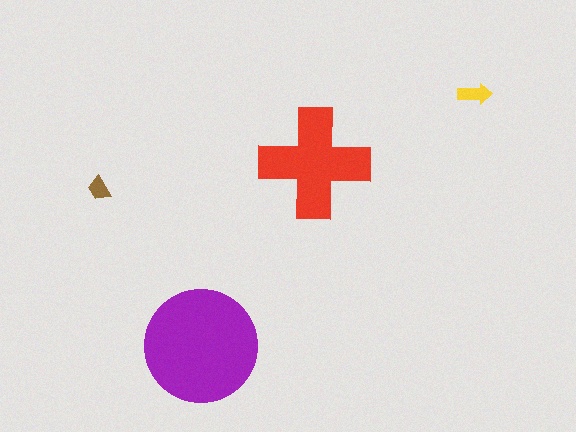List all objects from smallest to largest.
The brown trapezoid, the yellow arrow, the red cross, the purple circle.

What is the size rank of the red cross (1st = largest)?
2nd.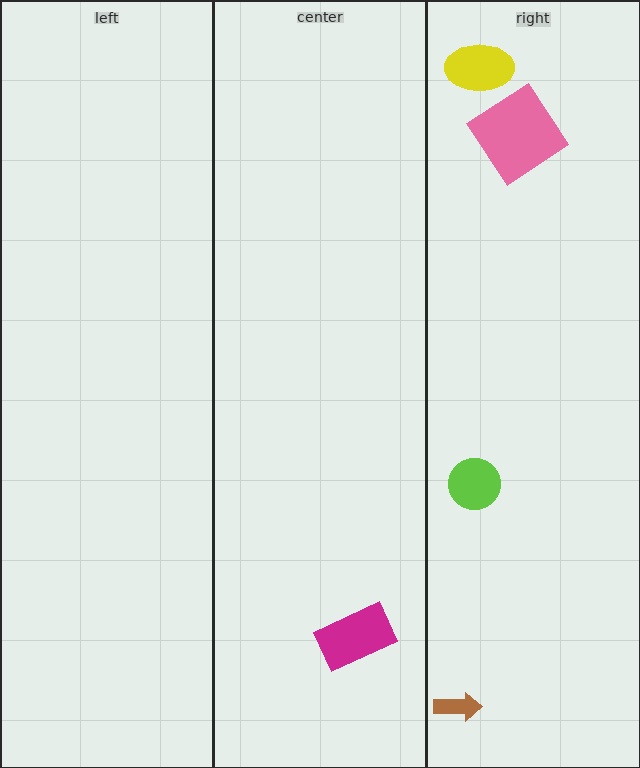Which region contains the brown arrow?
The right region.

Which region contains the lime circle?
The right region.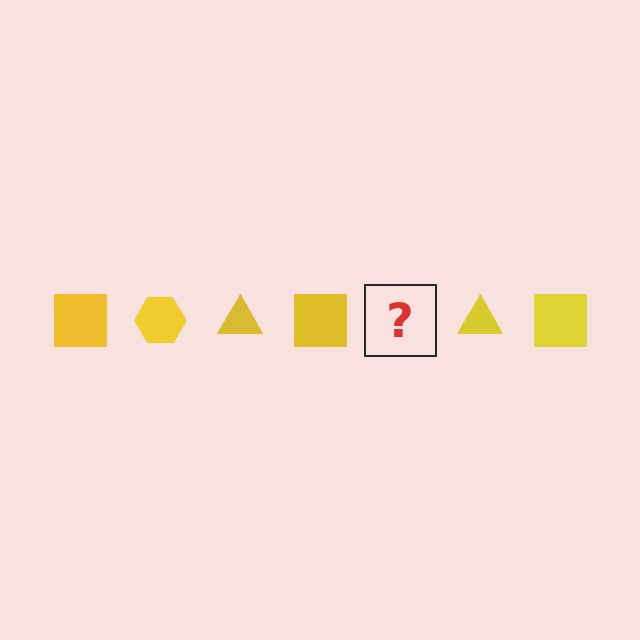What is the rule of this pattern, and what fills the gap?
The rule is that the pattern cycles through square, hexagon, triangle shapes in yellow. The gap should be filled with a yellow hexagon.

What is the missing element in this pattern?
The missing element is a yellow hexagon.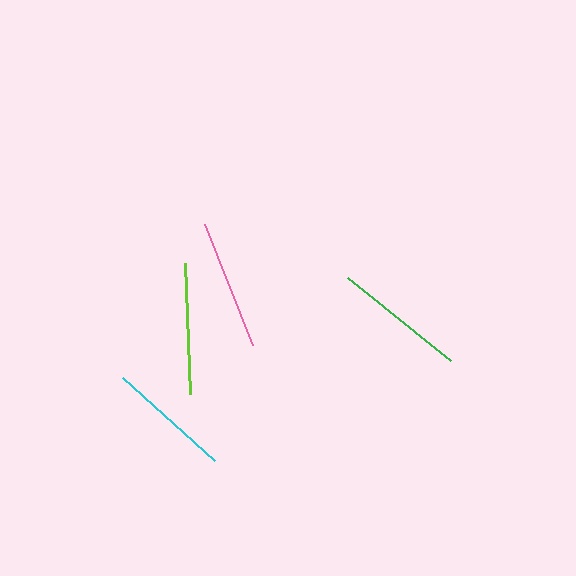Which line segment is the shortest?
The cyan line is the shortest at approximately 124 pixels.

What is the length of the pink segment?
The pink segment is approximately 130 pixels long.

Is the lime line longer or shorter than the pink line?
The lime line is longer than the pink line.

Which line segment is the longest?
The green line is the longest at approximately 132 pixels.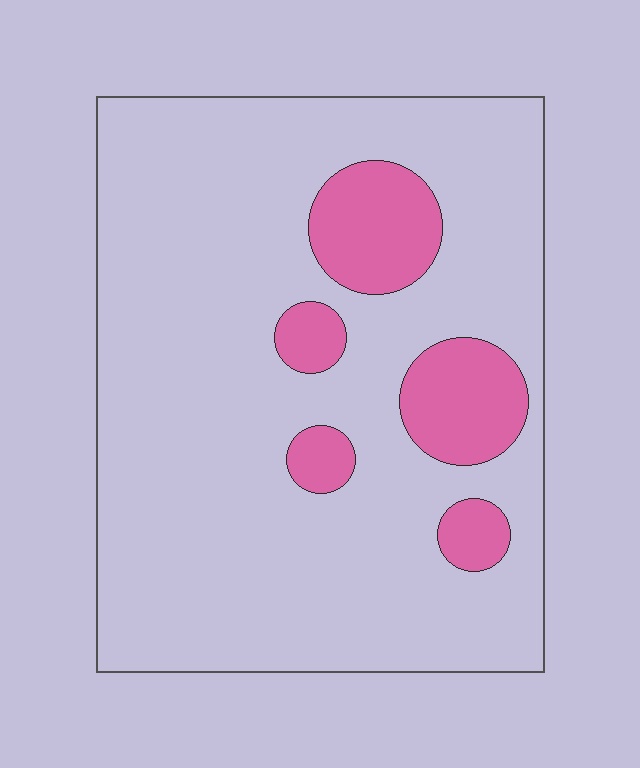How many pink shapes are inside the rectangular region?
5.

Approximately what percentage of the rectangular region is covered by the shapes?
Approximately 15%.